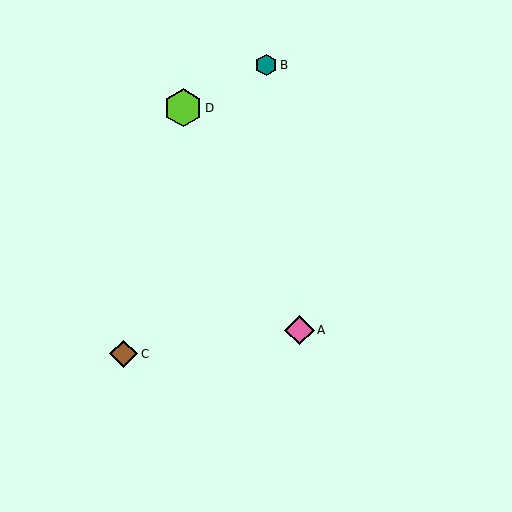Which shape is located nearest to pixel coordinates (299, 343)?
The pink diamond (labeled A) at (299, 330) is nearest to that location.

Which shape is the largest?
The lime hexagon (labeled D) is the largest.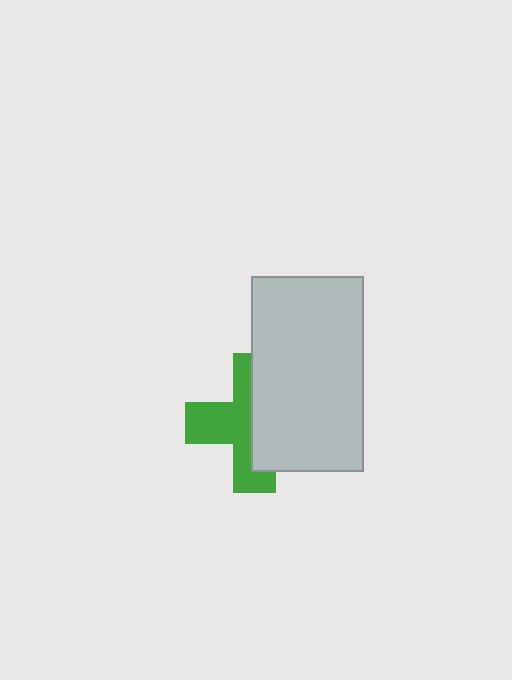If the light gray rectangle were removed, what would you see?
You would see the complete green cross.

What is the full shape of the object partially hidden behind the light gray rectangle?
The partially hidden object is a green cross.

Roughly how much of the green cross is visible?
About half of it is visible (roughly 51%).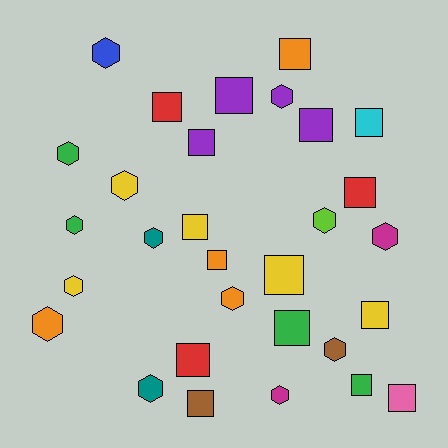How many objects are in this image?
There are 30 objects.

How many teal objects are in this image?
There are 2 teal objects.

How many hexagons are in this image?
There are 14 hexagons.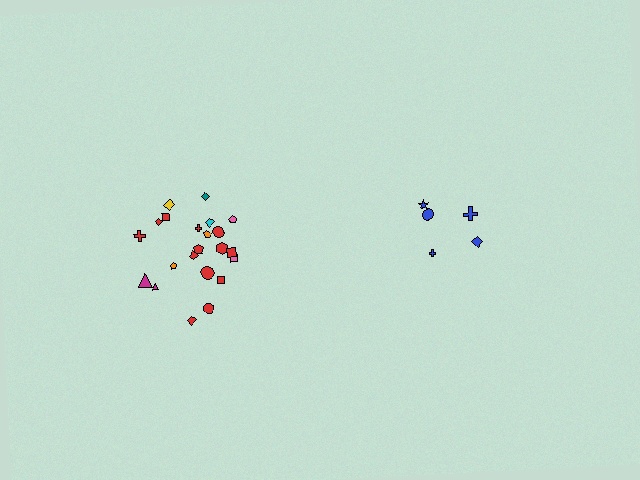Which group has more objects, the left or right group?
The left group.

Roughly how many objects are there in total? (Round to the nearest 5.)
Roughly 25 objects in total.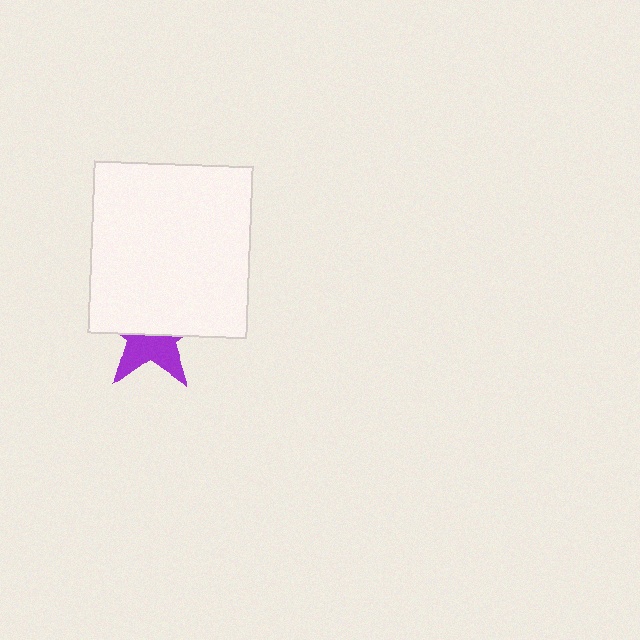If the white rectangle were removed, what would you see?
You would see the complete purple star.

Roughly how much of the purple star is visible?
A small part of it is visible (roughly 44%).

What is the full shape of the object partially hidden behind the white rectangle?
The partially hidden object is a purple star.